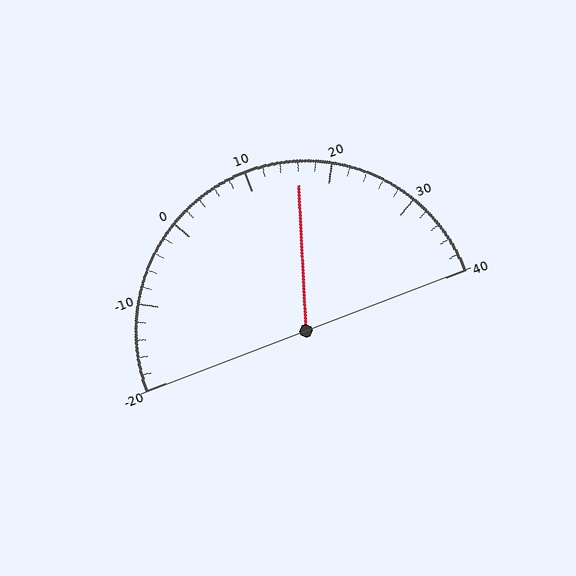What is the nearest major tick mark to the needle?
The nearest major tick mark is 20.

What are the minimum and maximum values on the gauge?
The gauge ranges from -20 to 40.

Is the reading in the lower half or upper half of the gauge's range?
The reading is in the upper half of the range (-20 to 40).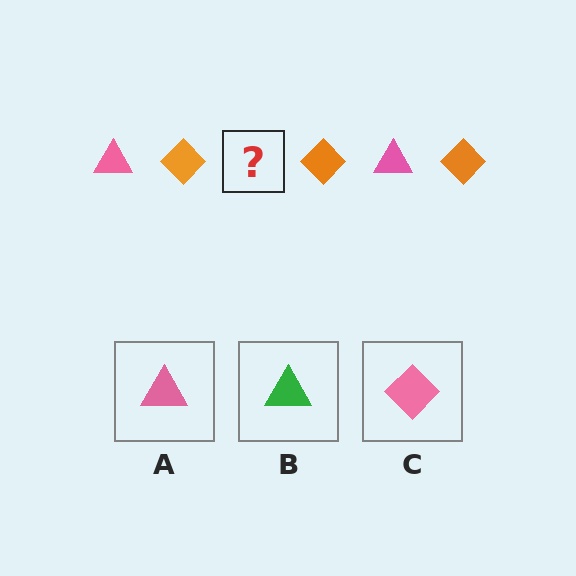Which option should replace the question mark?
Option A.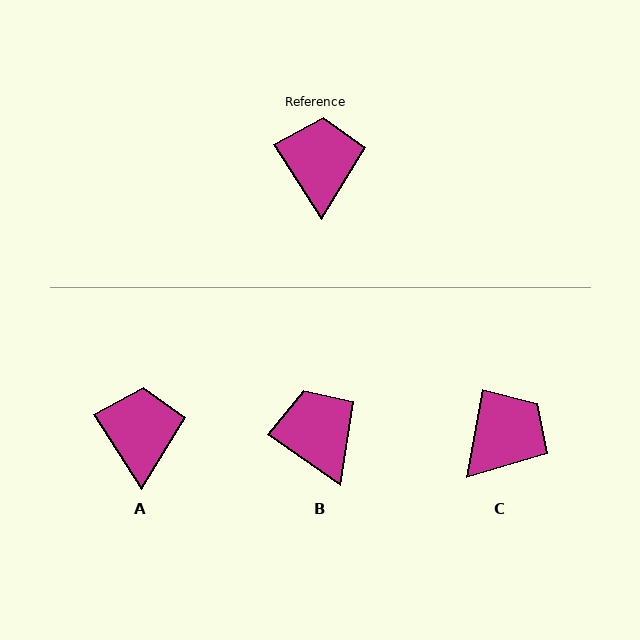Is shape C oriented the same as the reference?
No, it is off by about 43 degrees.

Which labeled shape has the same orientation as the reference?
A.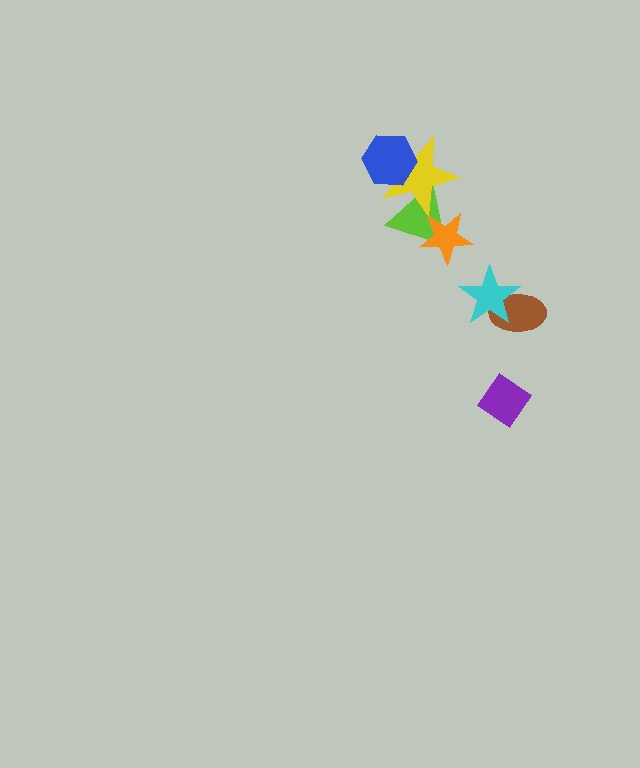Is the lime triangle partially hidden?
Yes, it is partially covered by another shape.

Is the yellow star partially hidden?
Yes, it is partially covered by another shape.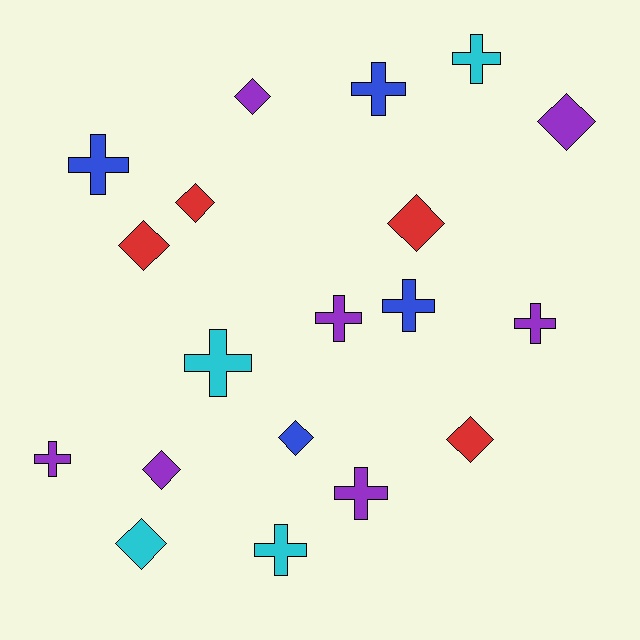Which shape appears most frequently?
Cross, with 10 objects.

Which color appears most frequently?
Purple, with 7 objects.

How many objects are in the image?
There are 19 objects.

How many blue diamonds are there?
There is 1 blue diamond.